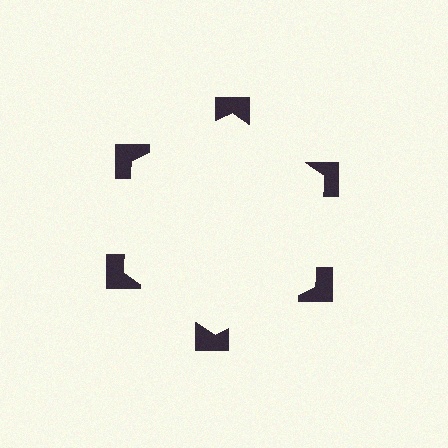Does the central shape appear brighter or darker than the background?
It typically appears slightly brighter than the background, even though no actual brightness change is drawn.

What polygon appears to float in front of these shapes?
An illusory hexagon — its edges are inferred from the aligned wedge cuts in the notched squares, not physically drawn.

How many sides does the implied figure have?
6 sides.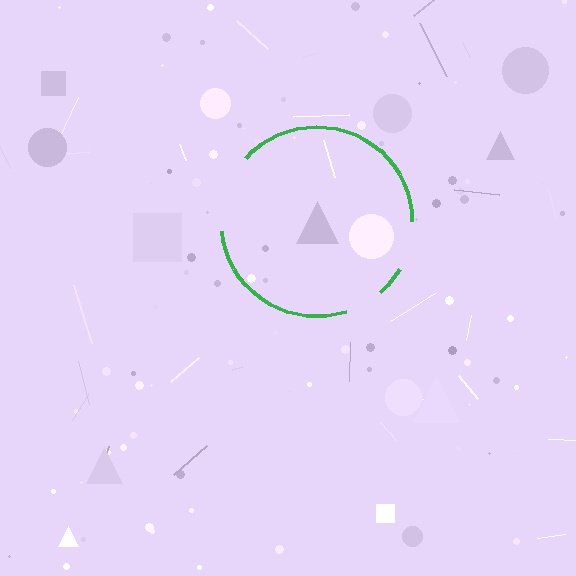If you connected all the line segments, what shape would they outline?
They would outline a circle.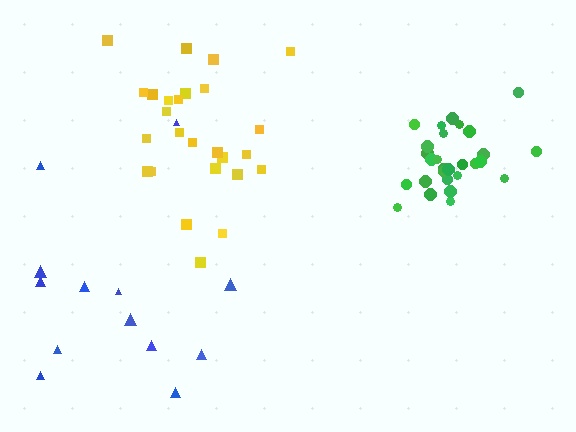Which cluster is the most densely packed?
Green.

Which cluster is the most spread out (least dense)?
Blue.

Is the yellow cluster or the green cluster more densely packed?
Green.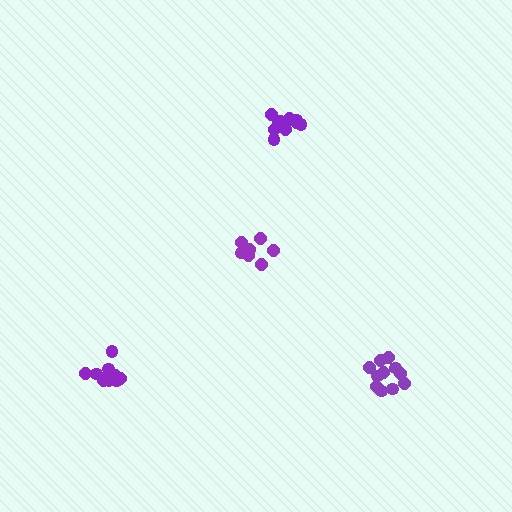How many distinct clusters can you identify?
There are 4 distinct clusters.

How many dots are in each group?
Group 1: 8 dots, Group 2: 11 dots, Group 3: 12 dots, Group 4: 10 dots (41 total).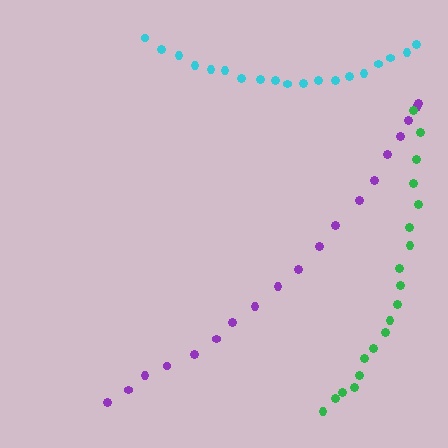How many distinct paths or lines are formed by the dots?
There are 3 distinct paths.